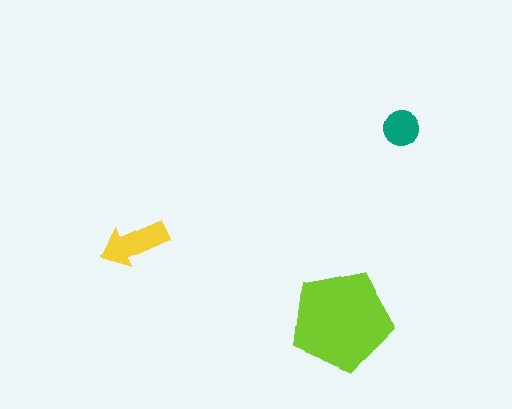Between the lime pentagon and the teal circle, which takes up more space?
The lime pentagon.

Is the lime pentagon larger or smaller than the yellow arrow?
Larger.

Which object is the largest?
The lime pentagon.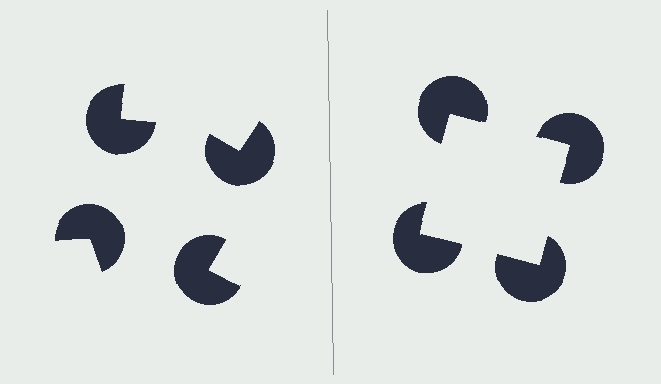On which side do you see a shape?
An illusory square appears on the right side. On the left side the wedge cuts are rotated, so no coherent shape forms.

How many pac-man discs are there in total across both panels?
8 — 4 on each side.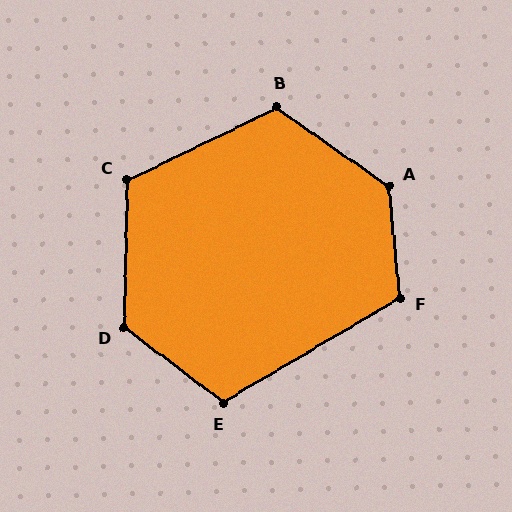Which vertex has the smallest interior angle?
E, at approximately 112 degrees.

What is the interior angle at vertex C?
Approximately 117 degrees (obtuse).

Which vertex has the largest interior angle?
A, at approximately 131 degrees.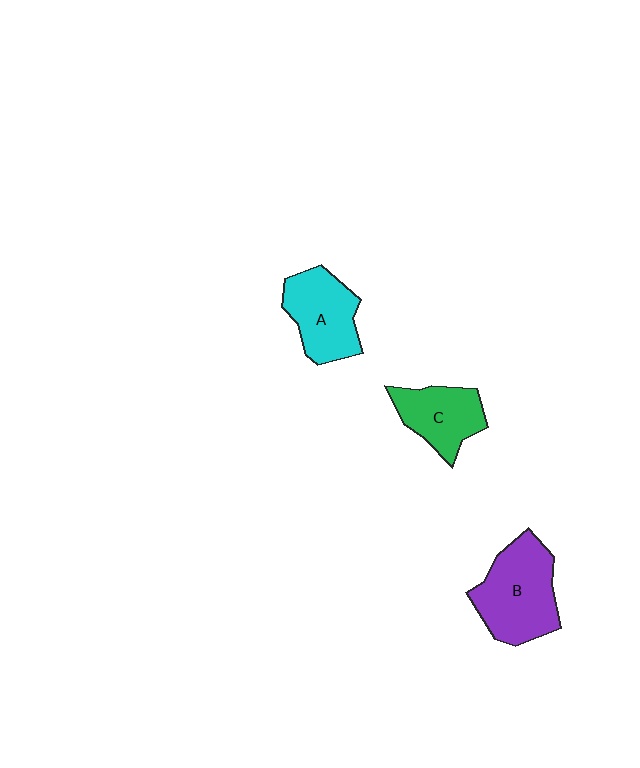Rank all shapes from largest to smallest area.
From largest to smallest: B (purple), A (cyan), C (green).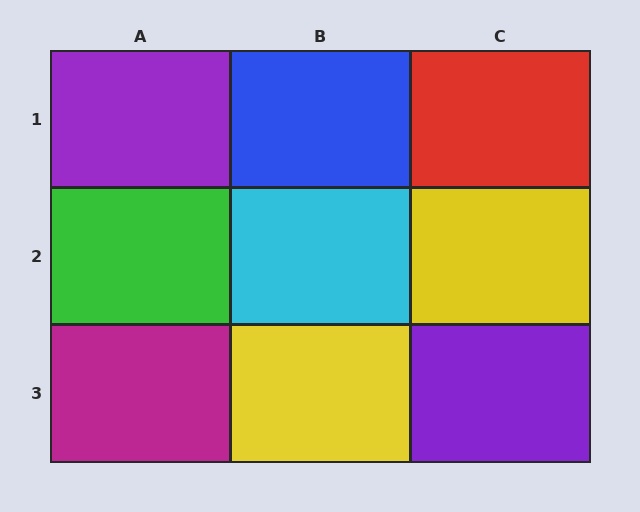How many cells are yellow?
2 cells are yellow.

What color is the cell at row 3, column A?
Magenta.